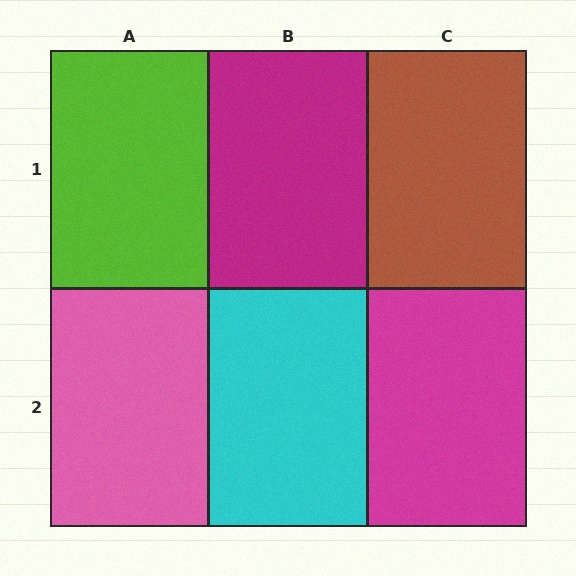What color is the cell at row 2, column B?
Cyan.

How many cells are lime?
1 cell is lime.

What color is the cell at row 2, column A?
Pink.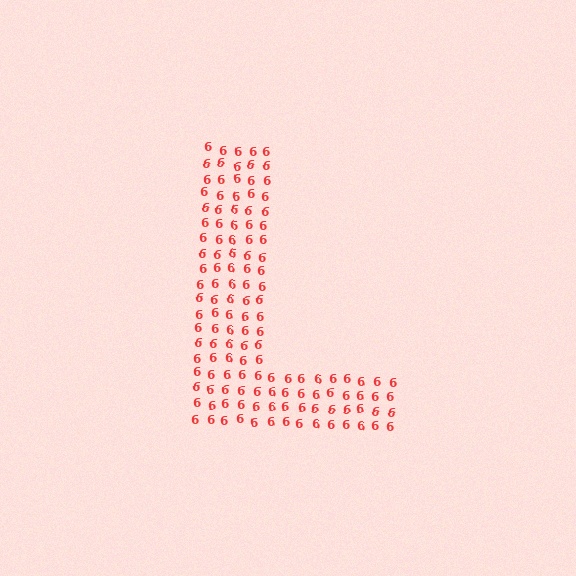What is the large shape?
The large shape is the letter L.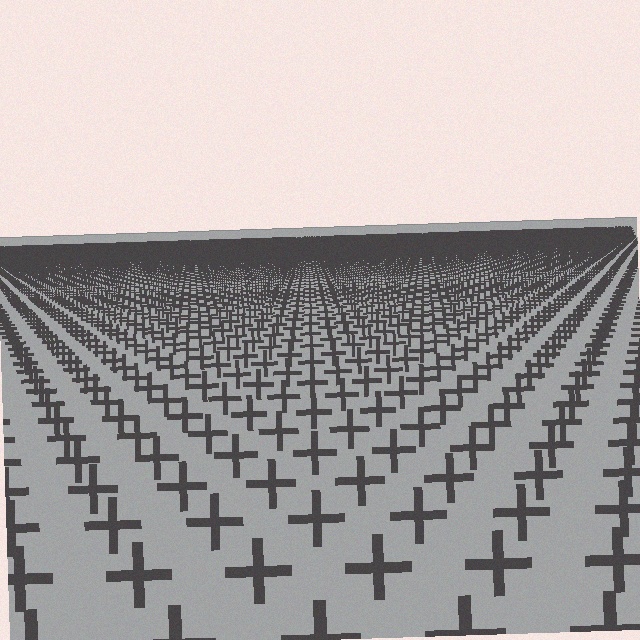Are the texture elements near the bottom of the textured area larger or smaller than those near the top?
Larger. Near the bottom, elements are closer to the viewer and appear at a bigger on-screen size.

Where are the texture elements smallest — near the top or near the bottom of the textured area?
Near the top.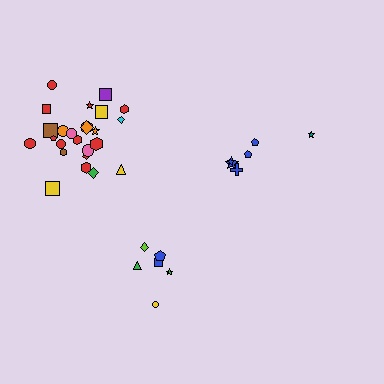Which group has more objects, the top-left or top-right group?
The top-left group.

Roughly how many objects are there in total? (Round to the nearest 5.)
Roughly 35 objects in total.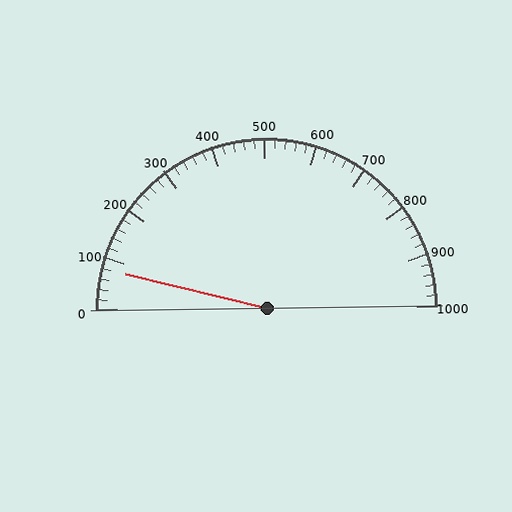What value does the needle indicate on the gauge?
The needle indicates approximately 80.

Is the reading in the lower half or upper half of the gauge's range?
The reading is in the lower half of the range (0 to 1000).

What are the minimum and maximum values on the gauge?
The gauge ranges from 0 to 1000.